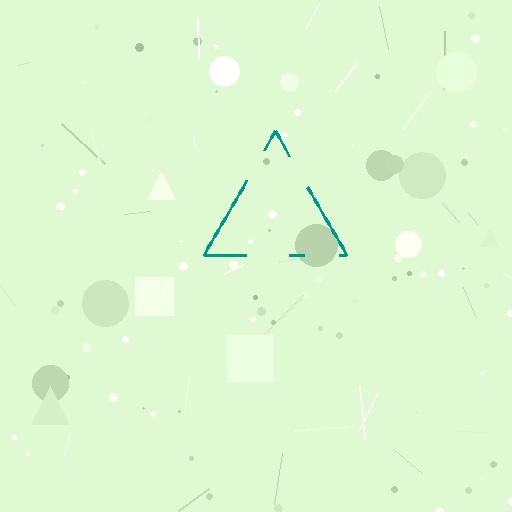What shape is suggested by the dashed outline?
The dashed outline suggests a triangle.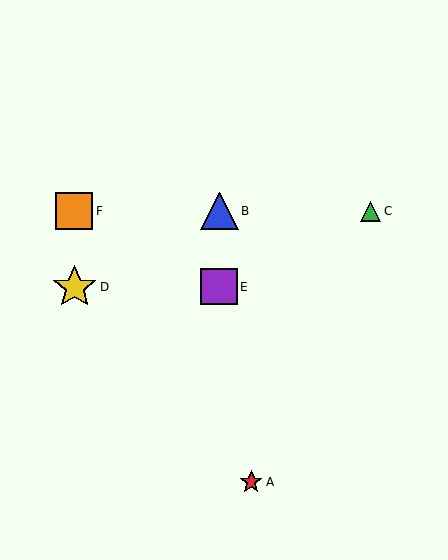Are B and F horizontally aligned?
Yes, both are at y≈211.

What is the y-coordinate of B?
Object B is at y≈211.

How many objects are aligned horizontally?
3 objects (B, C, F) are aligned horizontally.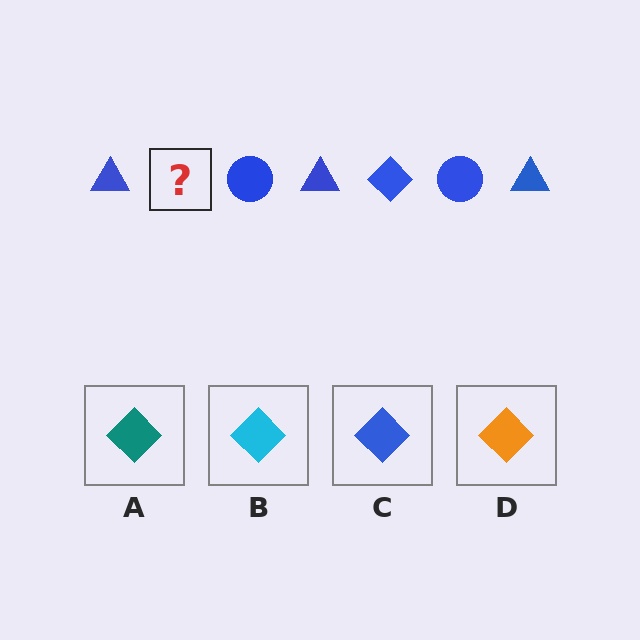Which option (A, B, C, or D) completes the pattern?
C.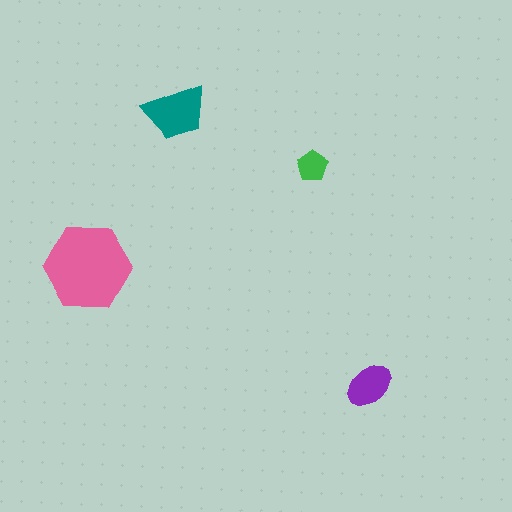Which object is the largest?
The pink hexagon.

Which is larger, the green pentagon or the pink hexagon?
The pink hexagon.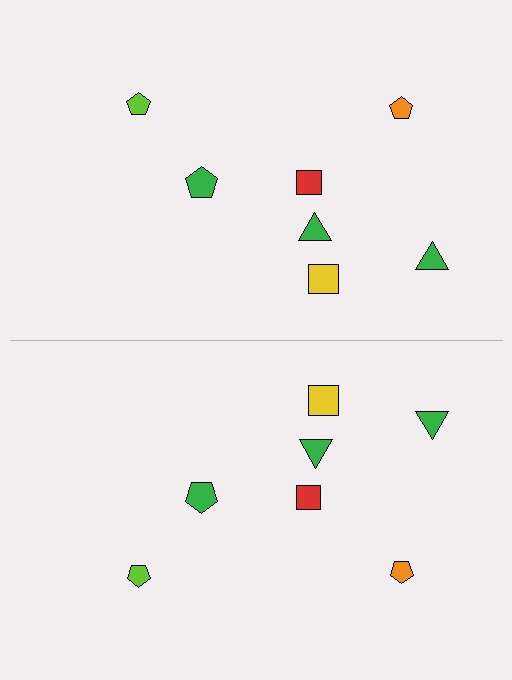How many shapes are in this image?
There are 14 shapes in this image.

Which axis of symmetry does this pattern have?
The pattern has a horizontal axis of symmetry running through the center of the image.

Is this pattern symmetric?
Yes, this pattern has bilateral (reflection) symmetry.